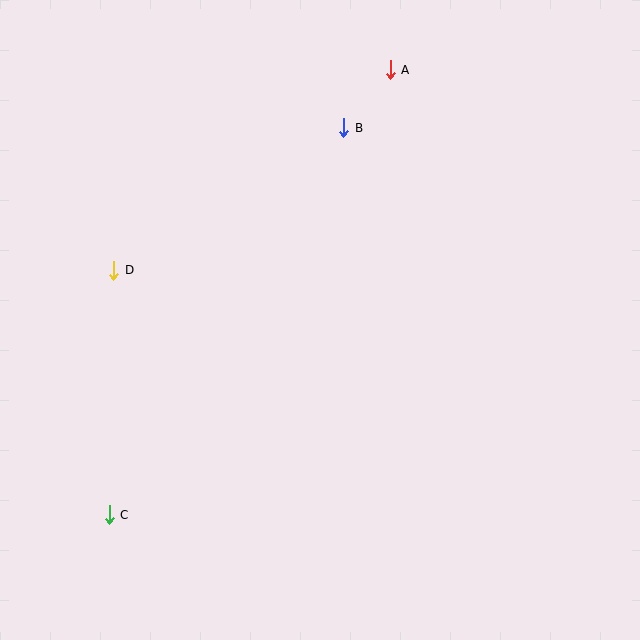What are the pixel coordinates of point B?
Point B is at (344, 128).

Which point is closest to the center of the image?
Point B at (344, 128) is closest to the center.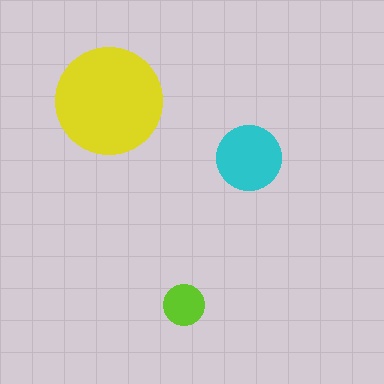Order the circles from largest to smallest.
the yellow one, the cyan one, the lime one.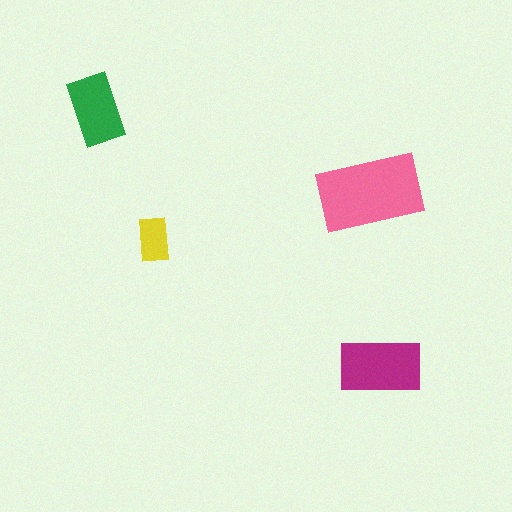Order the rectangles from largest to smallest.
the pink one, the magenta one, the green one, the yellow one.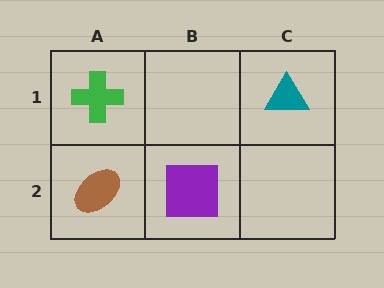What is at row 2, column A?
A brown ellipse.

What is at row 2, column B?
A purple square.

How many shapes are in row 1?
2 shapes.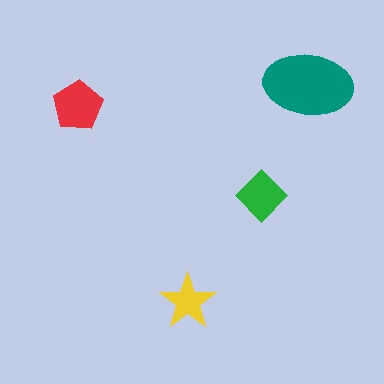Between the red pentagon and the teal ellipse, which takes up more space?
The teal ellipse.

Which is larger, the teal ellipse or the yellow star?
The teal ellipse.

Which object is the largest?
The teal ellipse.